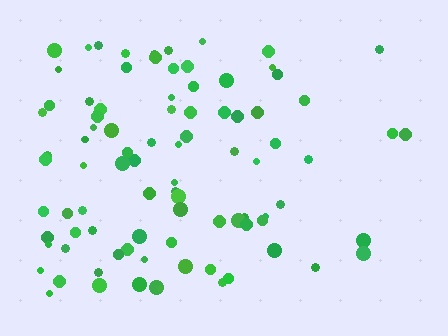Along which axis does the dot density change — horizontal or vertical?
Horizontal.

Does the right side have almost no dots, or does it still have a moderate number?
Still a moderate number, just noticeably fewer than the left.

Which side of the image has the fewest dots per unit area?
The right.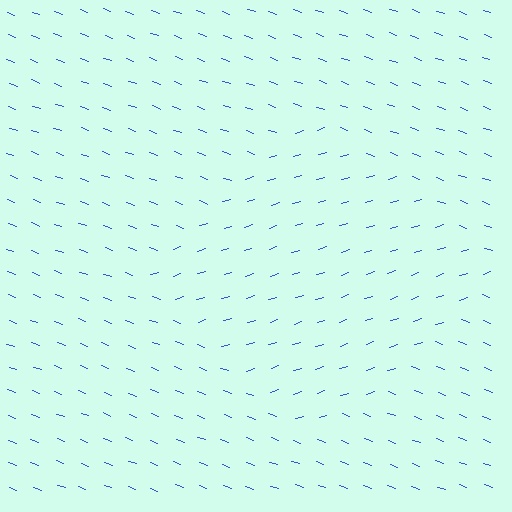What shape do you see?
I see a diamond.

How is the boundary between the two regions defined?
The boundary is defined purely by a change in line orientation (approximately 38 degrees difference). All lines are the same color and thickness.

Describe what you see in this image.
The image is filled with small blue line segments. A diamond region in the image has lines oriented differently from the surrounding lines, creating a visible texture boundary.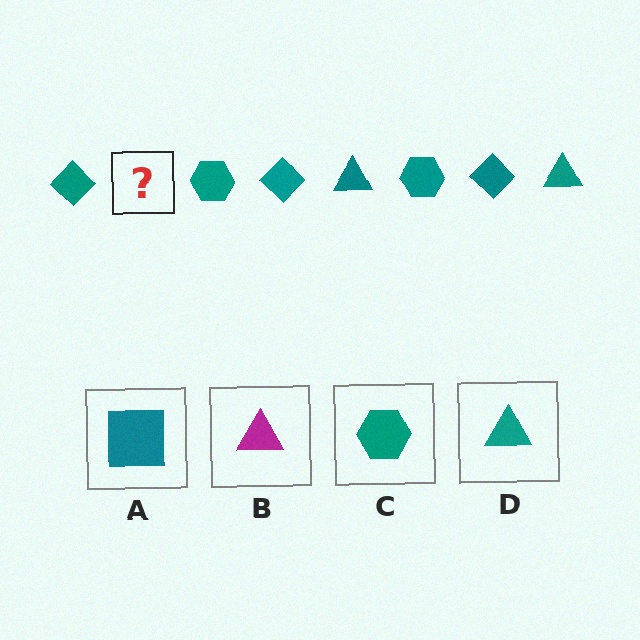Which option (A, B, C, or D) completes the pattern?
D.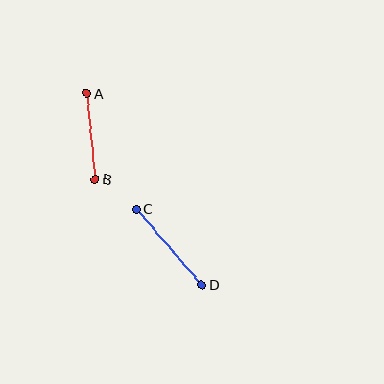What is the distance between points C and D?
The distance is approximately 100 pixels.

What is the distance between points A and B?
The distance is approximately 87 pixels.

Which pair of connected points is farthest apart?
Points C and D are farthest apart.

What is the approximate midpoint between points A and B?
The midpoint is at approximately (91, 136) pixels.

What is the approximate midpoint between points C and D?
The midpoint is at approximately (169, 247) pixels.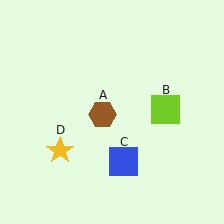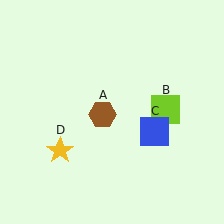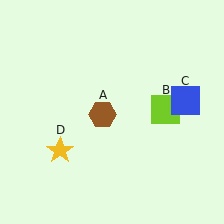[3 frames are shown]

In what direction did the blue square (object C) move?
The blue square (object C) moved up and to the right.